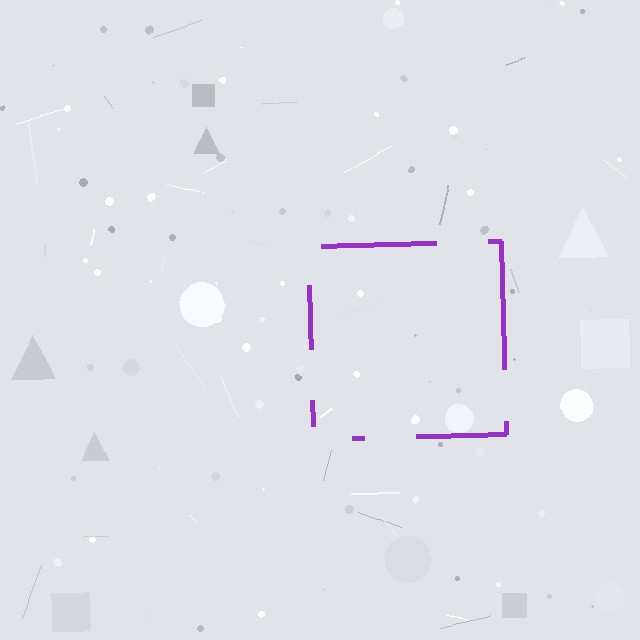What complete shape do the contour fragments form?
The contour fragments form a square.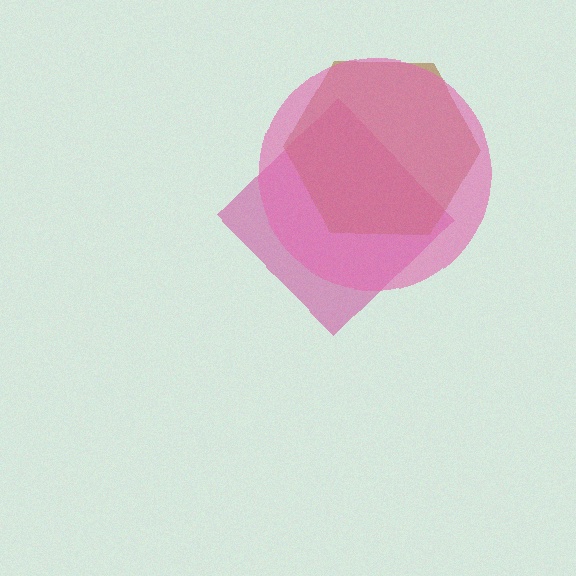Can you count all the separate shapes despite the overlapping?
Yes, there are 3 separate shapes.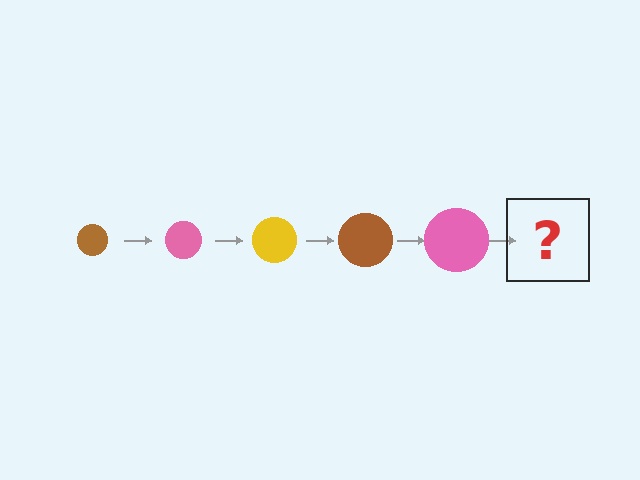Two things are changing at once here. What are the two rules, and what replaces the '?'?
The two rules are that the circle grows larger each step and the color cycles through brown, pink, and yellow. The '?' should be a yellow circle, larger than the previous one.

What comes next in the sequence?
The next element should be a yellow circle, larger than the previous one.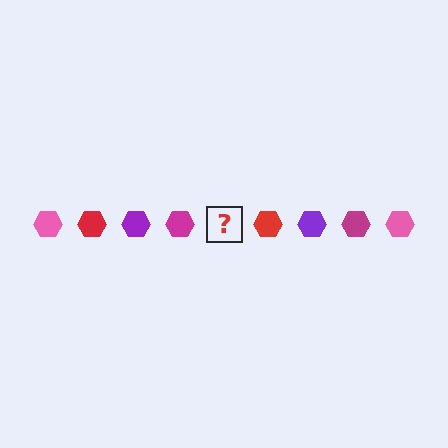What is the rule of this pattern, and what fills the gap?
The rule is that the pattern cycles through pink, red, purple, magenta hexagons. The gap should be filled with a pink hexagon.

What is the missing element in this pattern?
The missing element is a pink hexagon.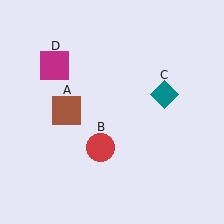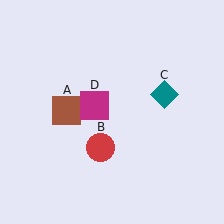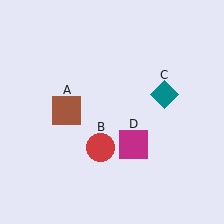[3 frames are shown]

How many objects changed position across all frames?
1 object changed position: magenta square (object D).